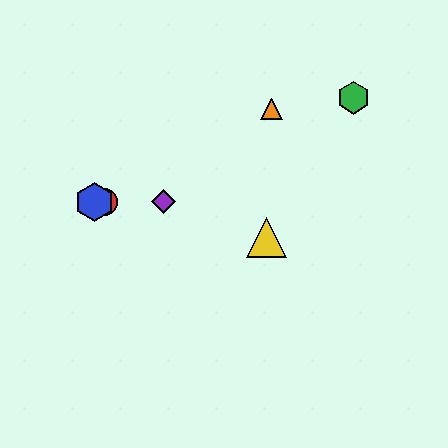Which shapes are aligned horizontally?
The red circle, the blue hexagon, the purple diamond are aligned horizontally.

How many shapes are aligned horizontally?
3 shapes (the red circle, the blue hexagon, the purple diamond) are aligned horizontally.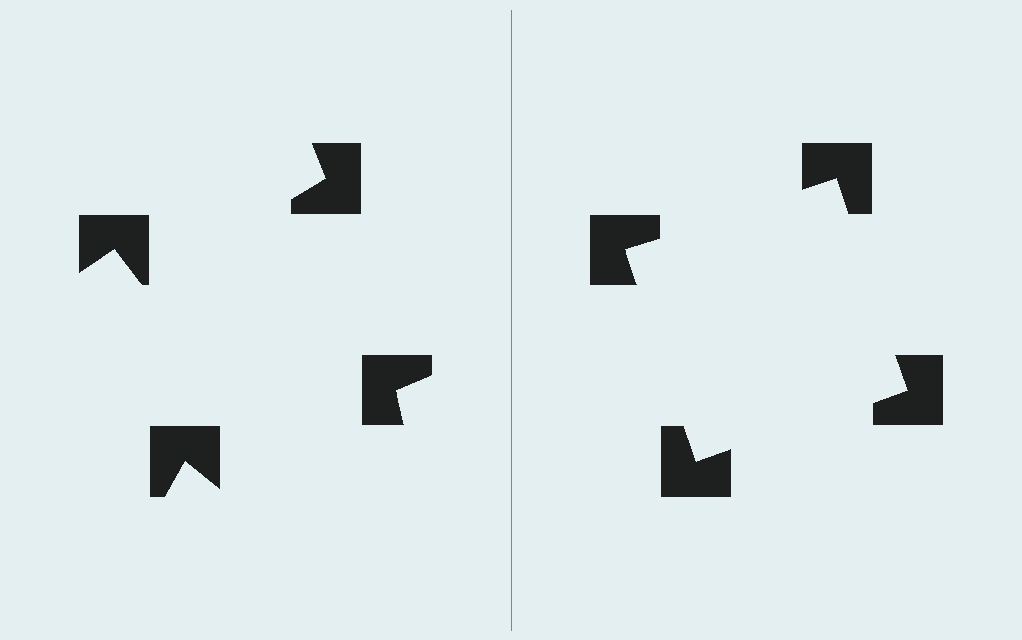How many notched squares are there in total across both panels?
8 — 4 on each side.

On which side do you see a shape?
An illusory square appears on the right side. On the left side the wedge cuts are rotated, so no coherent shape forms.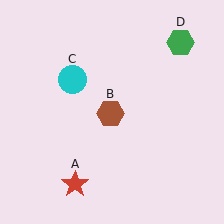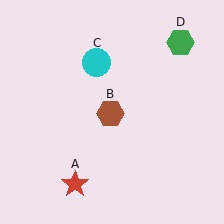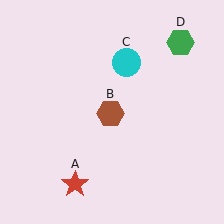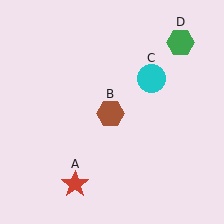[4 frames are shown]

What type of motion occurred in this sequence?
The cyan circle (object C) rotated clockwise around the center of the scene.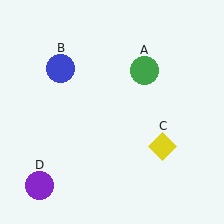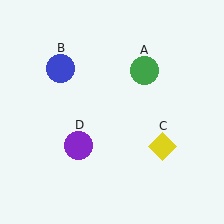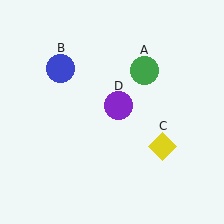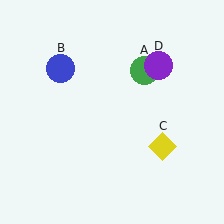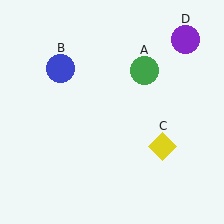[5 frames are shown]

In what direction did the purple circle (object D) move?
The purple circle (object D) moved up and to the right.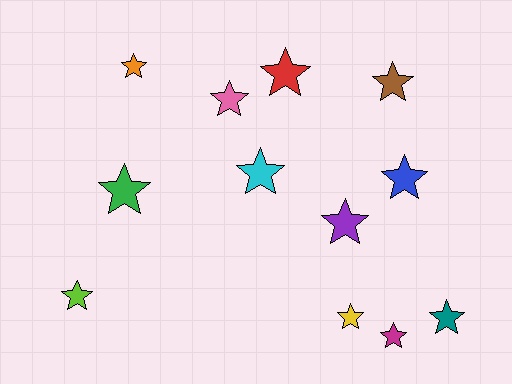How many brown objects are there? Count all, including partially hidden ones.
There is 1 brown object.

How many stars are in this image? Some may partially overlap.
There are 12 stars.